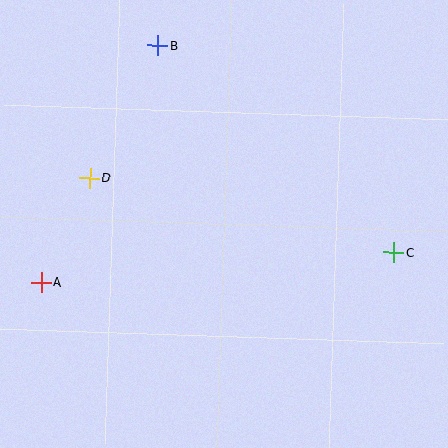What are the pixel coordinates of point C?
Point C is at (394, 253).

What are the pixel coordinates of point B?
Point B is at (157, 46).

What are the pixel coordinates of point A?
Point A is at (41, 282).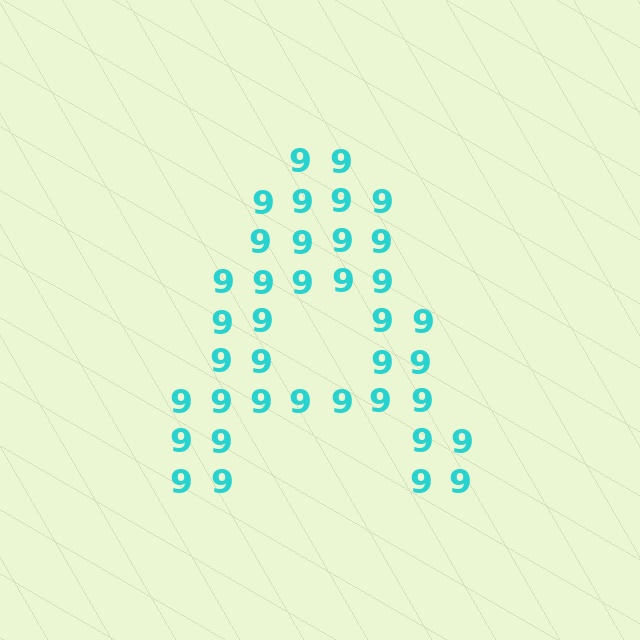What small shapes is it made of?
It is made of small digit 9's.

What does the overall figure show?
The overall figure shows the letter A.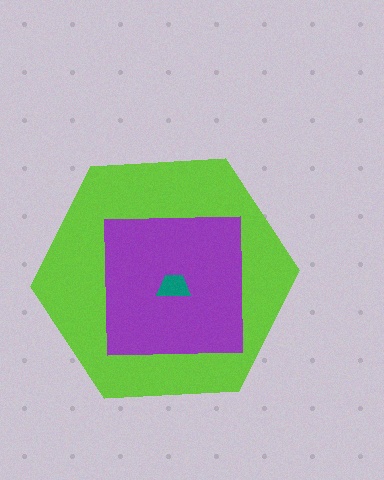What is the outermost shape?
The lime hexagon.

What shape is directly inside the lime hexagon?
The purple square.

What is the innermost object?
The teal trapezoid.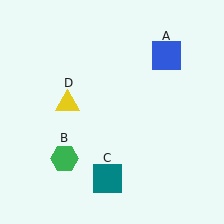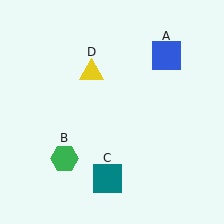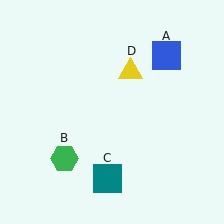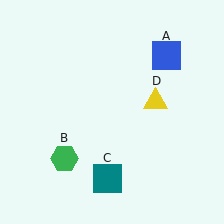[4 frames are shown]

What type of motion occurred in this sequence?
The yellow triangle (object D) rotated clockwise around the center of the scene.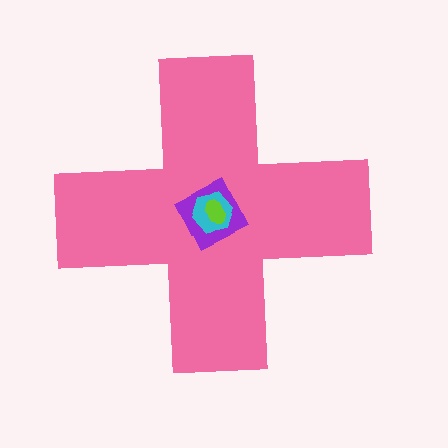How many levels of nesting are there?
4.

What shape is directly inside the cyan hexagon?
The lime ellipse.